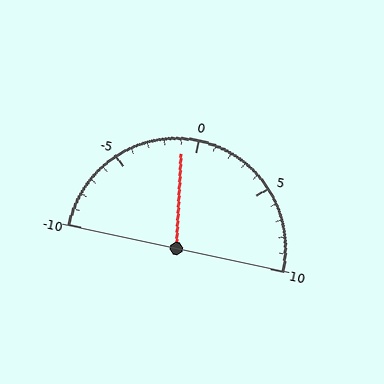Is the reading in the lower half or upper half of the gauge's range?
The reading is in the lower half of the range (-10 to 10).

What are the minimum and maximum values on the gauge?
The gauge ranges from -10 to 10.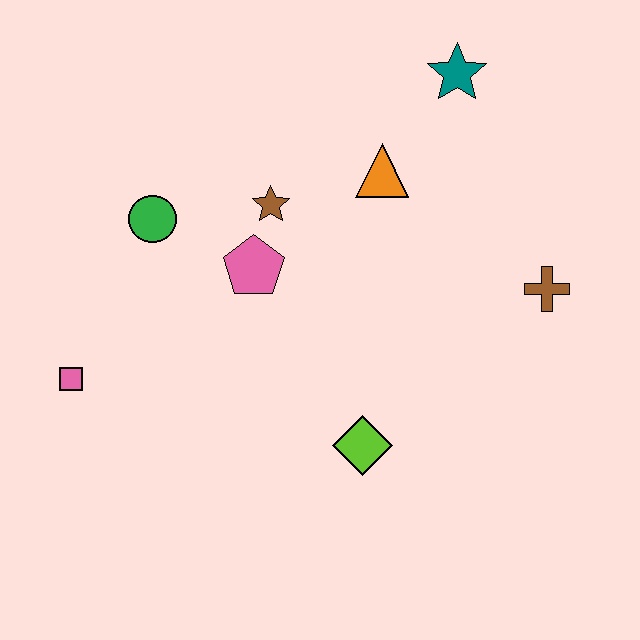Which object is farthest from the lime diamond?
The teal star is farthest from the lime diamond.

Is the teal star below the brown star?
No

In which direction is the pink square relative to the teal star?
The pink square is to the left of the teal star.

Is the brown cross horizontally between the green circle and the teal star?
No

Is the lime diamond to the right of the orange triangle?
No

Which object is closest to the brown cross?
The orange triangle is closest to the brown cross.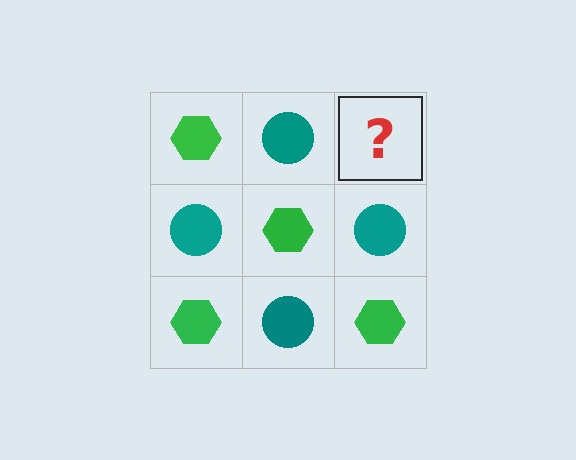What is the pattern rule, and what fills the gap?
The rule is that it alternates green hexagon and teal circle in a checkerboard pattern. The gap should be filled with a green hexagon.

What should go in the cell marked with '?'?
The missing cell should contain a green hexagon.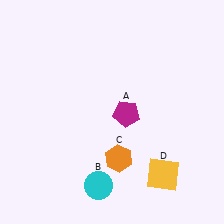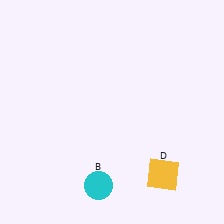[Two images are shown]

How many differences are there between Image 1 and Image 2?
There are 2 differences between the two images.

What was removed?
The orange hexagon (C), the magenta pentagon (A) were removed in Image 2.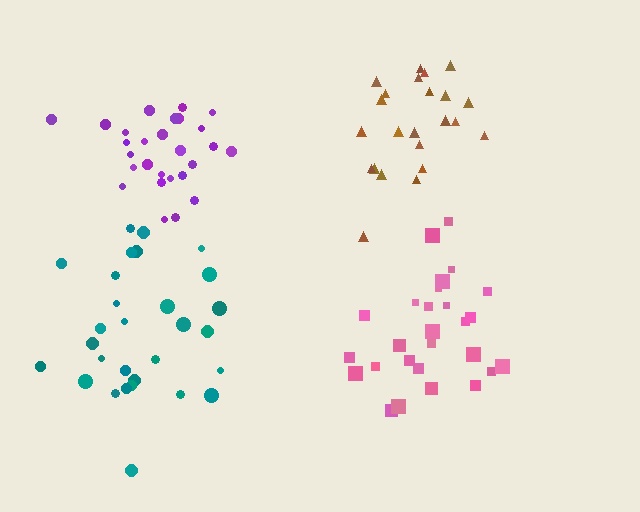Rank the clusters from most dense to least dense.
purple, brown, pink, teal.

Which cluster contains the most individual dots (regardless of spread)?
Teal (29).